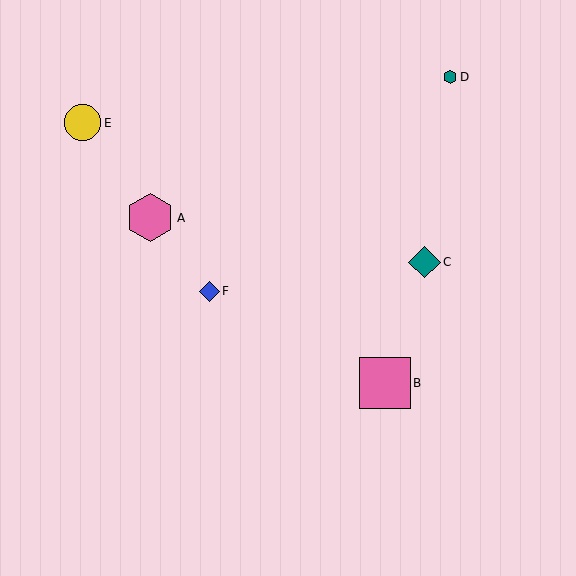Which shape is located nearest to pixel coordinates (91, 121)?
The yellow circle (labeled E) at (82, 123) is nearest to that location.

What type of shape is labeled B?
Shape B is a pink square.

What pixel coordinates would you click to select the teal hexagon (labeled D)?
Click at (450, 77) to select the teal hexagon D.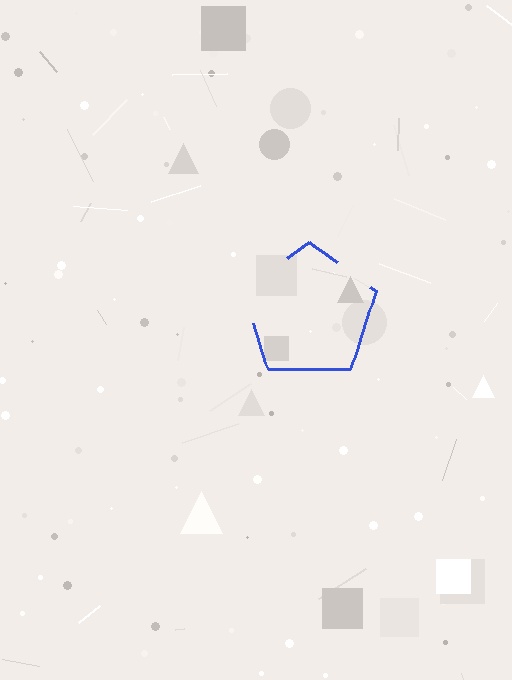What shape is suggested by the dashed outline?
The dashed outline suggests a pentagon.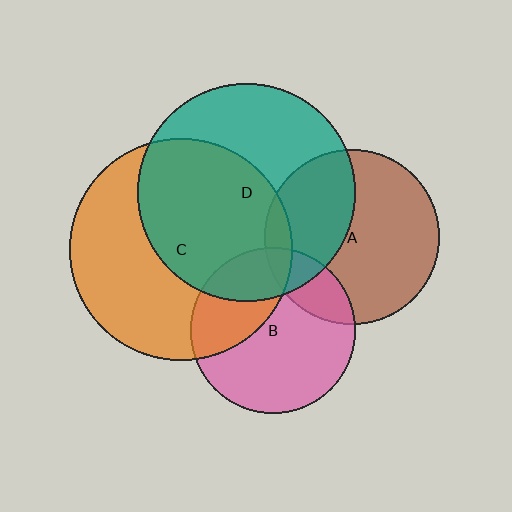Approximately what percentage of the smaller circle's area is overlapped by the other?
Approximately 20%.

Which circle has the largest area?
Circle C (orange).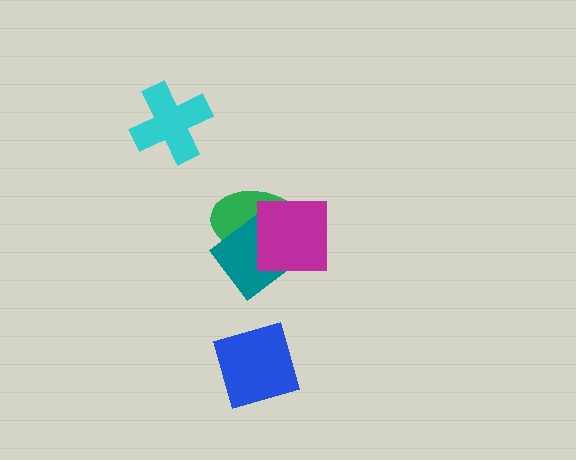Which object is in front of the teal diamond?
The magenta square is in front of the teal diamond.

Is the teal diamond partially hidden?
Yes, it is partially covered by another shape.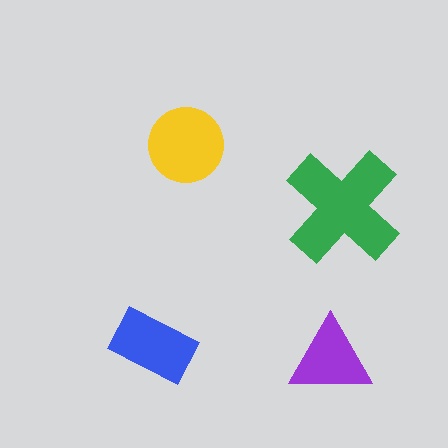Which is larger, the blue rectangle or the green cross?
The green cross.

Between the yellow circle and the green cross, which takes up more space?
The green cross.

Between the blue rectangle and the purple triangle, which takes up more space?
The blue rectangle.